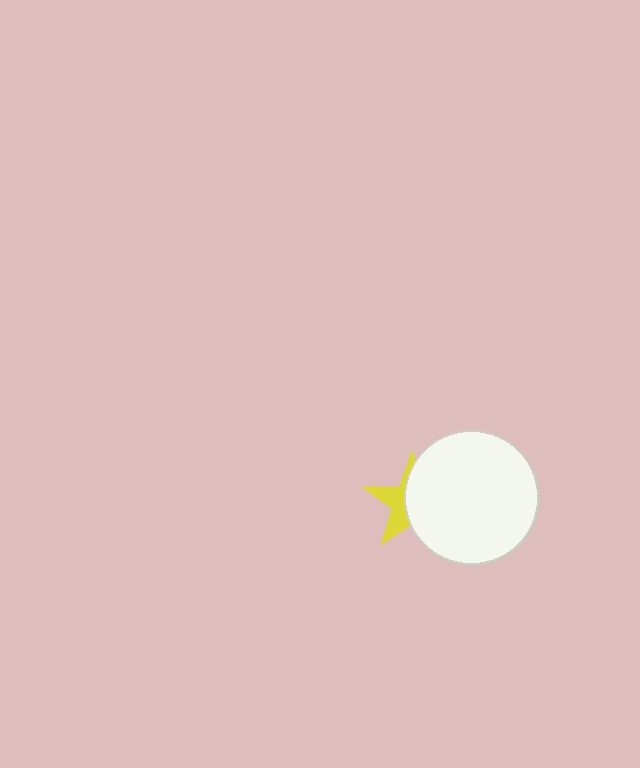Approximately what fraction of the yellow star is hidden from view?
Roughly 58% of the yellow star is hidden behind the white circle.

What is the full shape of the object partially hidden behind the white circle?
The partially hidden object is a yellow star.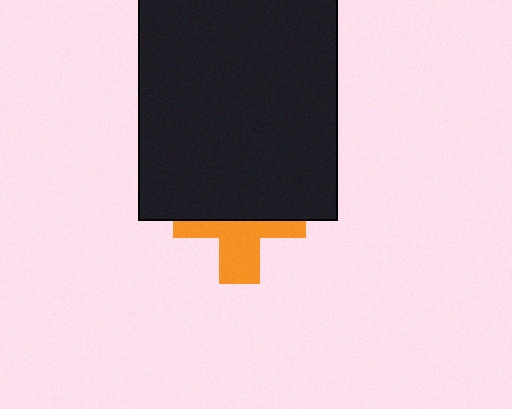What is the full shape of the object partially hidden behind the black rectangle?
The partially hidden object is an orange cross.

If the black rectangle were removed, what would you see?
You would see the complete orange cross.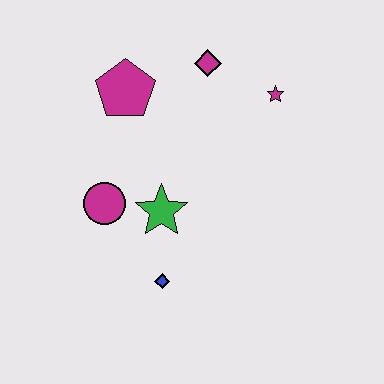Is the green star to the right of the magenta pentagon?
Yes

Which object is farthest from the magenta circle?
The magenta star is farthest from the magenta circle.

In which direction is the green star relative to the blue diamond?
The green star is above the blue diamond.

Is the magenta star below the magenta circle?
No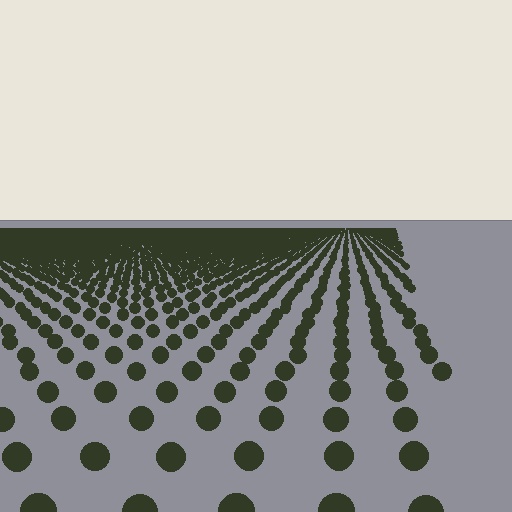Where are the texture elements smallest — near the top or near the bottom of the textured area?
Near the top.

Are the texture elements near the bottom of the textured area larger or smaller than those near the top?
Larger. Near the bottom, elements are closer to the viewer and appear at a bigger on-screen size.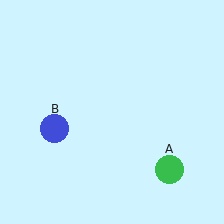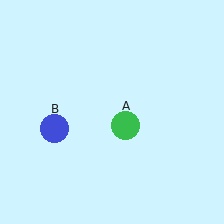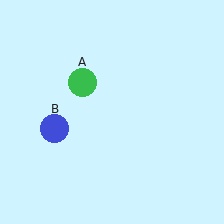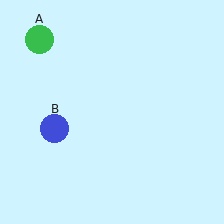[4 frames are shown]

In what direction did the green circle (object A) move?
The green circle (object A) moved up and to the left.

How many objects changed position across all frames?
1 object changed position: green circle (object A).